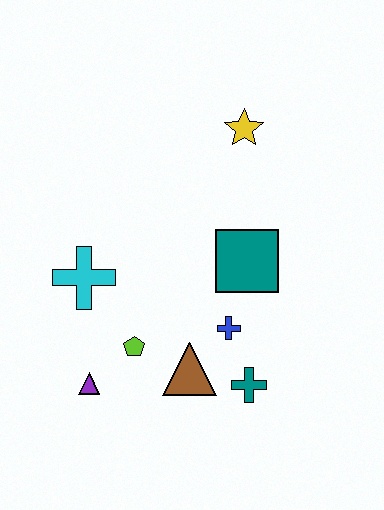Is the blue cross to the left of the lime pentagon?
No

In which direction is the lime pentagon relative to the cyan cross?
The lime pentagon is below the cyan cross.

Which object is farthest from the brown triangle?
The yellow star is farthest from the brown triangle.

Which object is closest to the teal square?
The blue cross is closest to the teal square.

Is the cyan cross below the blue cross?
No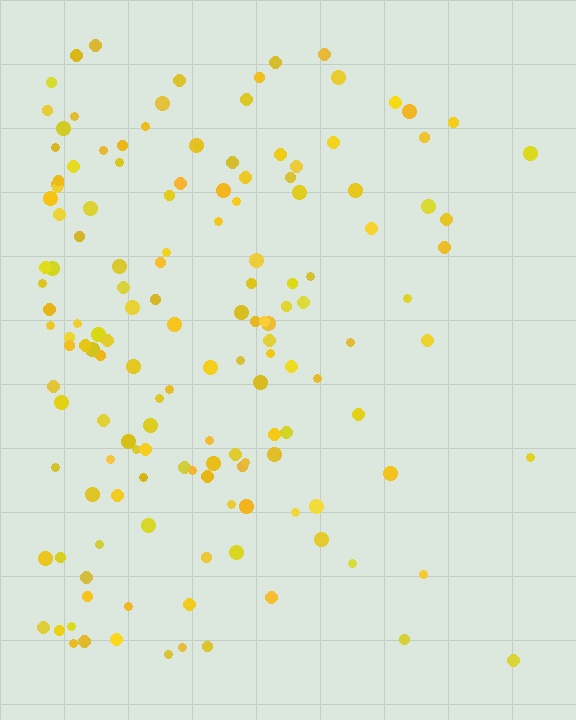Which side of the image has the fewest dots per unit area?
The right.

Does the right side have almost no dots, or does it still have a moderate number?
Still a moderate number, just noticeably fewer than the left.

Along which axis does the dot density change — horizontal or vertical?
Horizontal.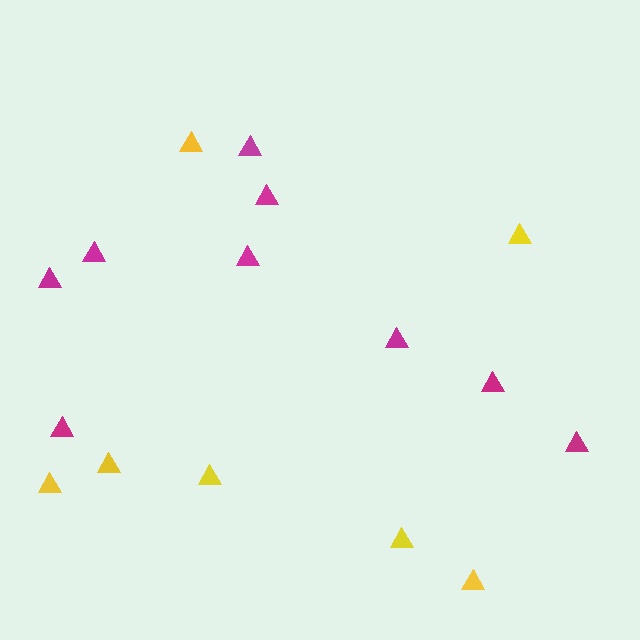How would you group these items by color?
There are 2 groups: one group of yellow triangles (7) and one group of magenta triangles (9).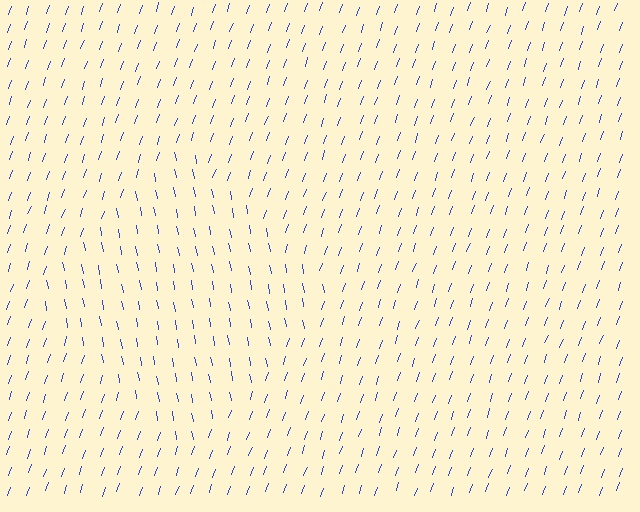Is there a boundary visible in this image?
Yes, there is a texture boundary formed by a change in line orientation.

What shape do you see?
I see a diamond.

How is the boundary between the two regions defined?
The boundary is defined purely by a change in line orientation (approximately 30 degrees difference). All lines are the same color and thickness.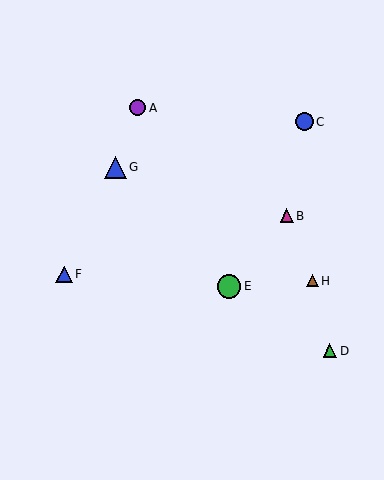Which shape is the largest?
The green circle (labeled E) is the largest.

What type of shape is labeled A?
Shape A is a purple circle.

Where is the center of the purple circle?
The center of the purple circle is at (138, 108).